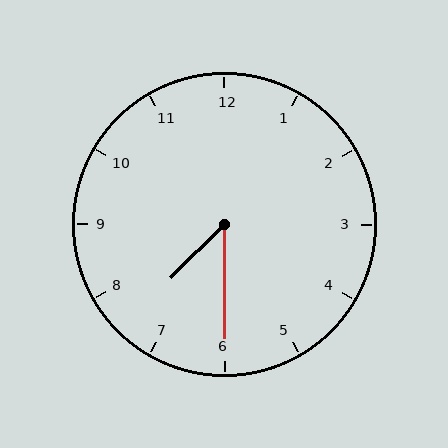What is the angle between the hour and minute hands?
Approximately 45 degrees.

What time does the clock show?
7:30.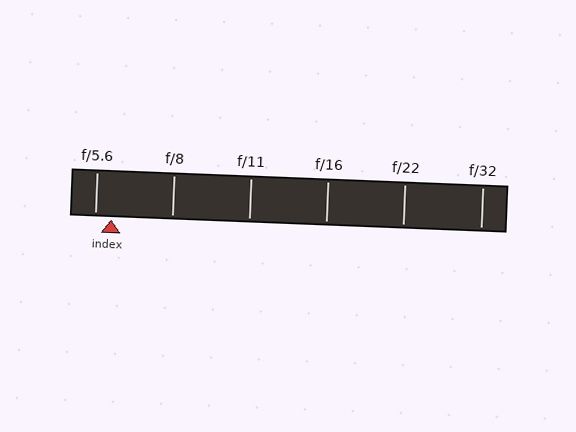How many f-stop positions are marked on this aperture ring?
There are 6 f-stop positions marked.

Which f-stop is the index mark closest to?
The index mark is closest to f/5.6.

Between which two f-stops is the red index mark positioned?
The index mark is between f/5.6 and f/8.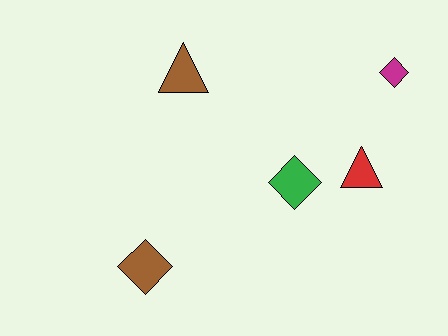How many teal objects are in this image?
There are no teal objects.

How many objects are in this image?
There are 5 objects.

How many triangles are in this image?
There are 2 triangles.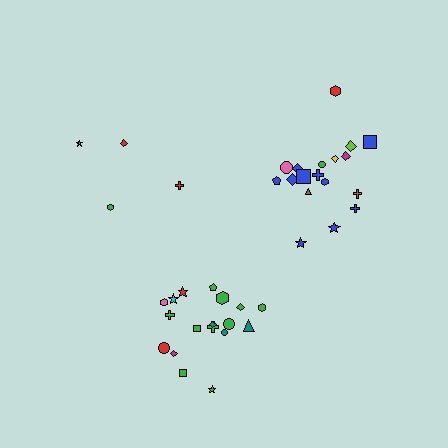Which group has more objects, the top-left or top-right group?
The top-right group.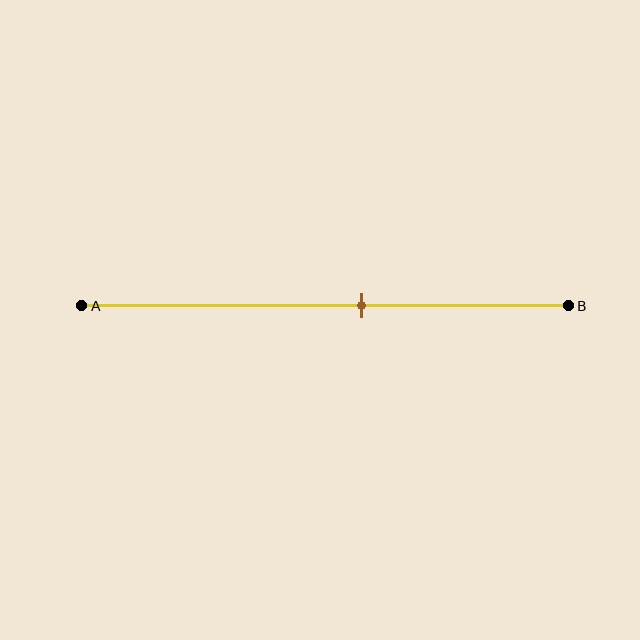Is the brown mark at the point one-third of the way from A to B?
No, the mark is at about 60% from A, not at the 33% one-third point.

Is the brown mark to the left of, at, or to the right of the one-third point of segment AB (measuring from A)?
The brown mark is to the right of the one-third point of segment AB.